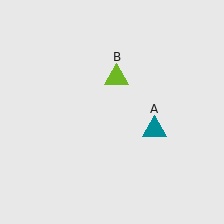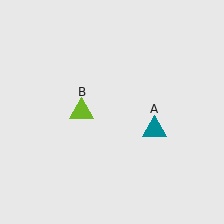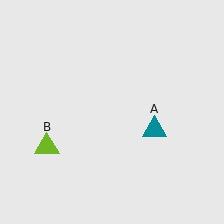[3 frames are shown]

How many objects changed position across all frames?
1 object changed position: lime triangle (object B).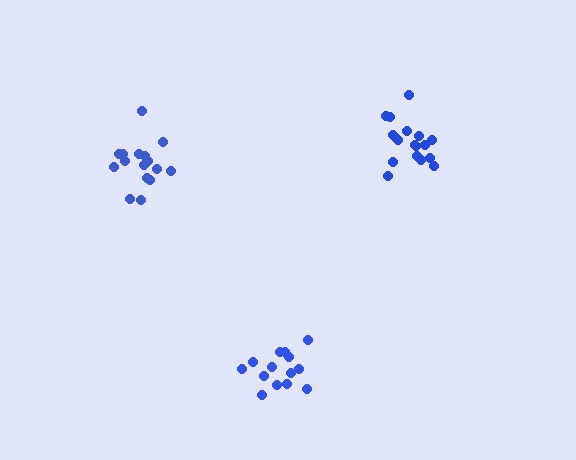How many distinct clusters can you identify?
There are 3 distinct clusters.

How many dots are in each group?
Group 1: 19 dots, Group 2: 14 dots, Group 3: 16 dots (49 total).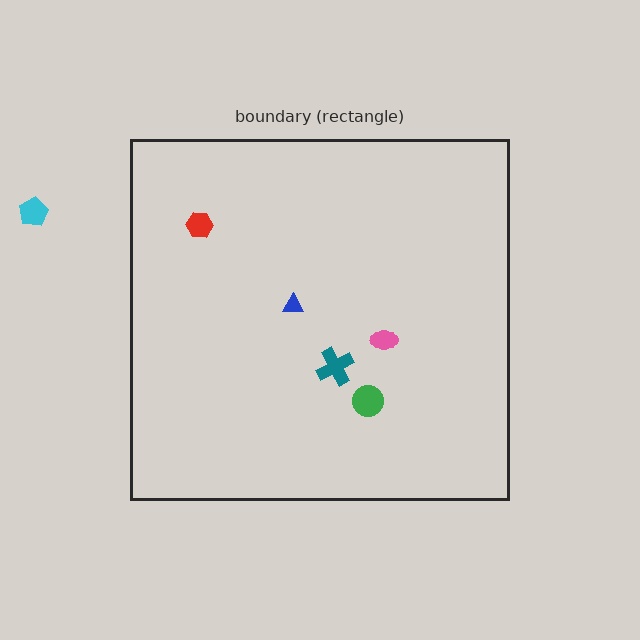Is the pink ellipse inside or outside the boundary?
Inside.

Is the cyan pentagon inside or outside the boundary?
Outside.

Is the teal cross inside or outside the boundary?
Inside.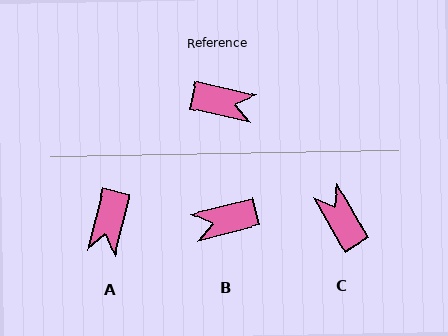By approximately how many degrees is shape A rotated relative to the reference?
Approximately 91 degrees clockwise.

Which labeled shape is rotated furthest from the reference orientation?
B, about 153 degrees away.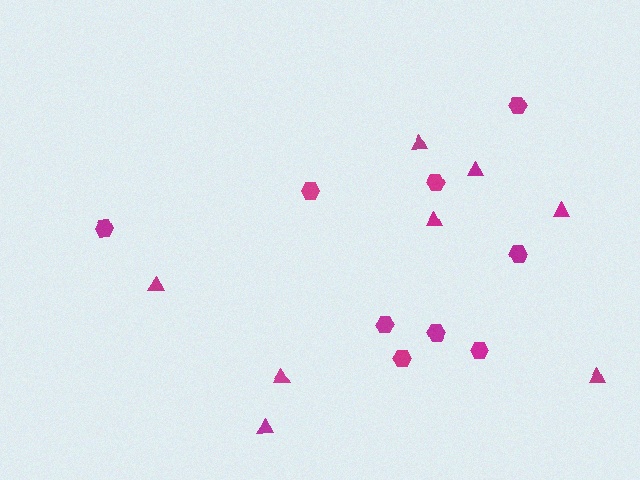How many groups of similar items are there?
There are 2 groups: one group of hexagons (9) and one group of triangles (8).